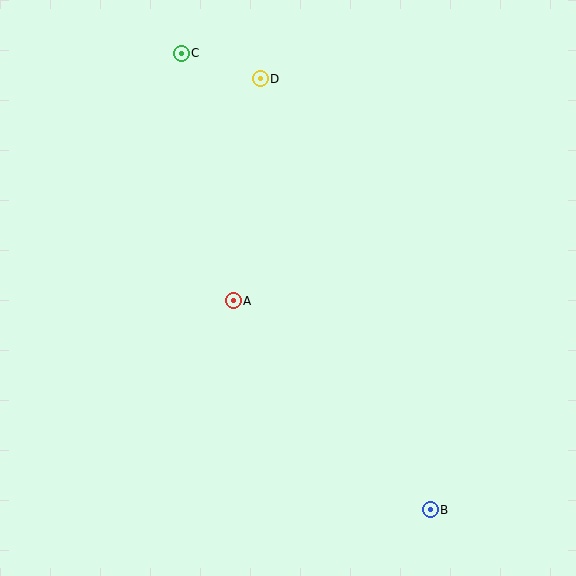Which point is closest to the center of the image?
Point A at (233, 301) is closest to the center.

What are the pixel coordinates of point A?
Point A is at (233, 301).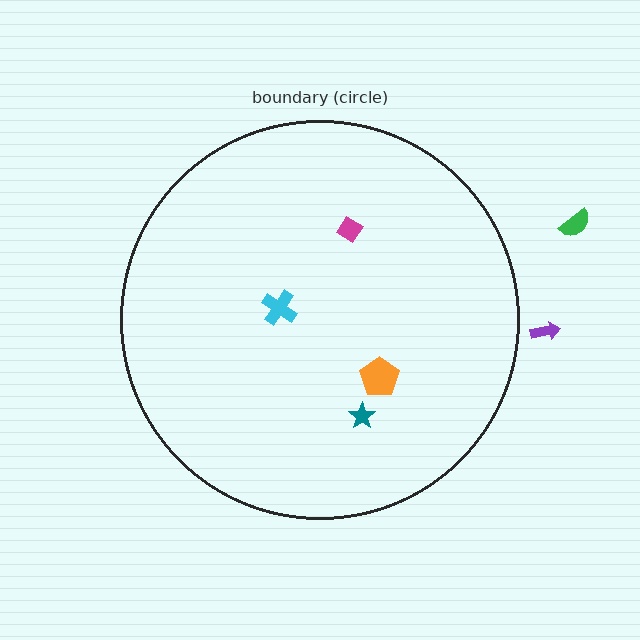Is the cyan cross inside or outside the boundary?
Inside.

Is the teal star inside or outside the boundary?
Inside.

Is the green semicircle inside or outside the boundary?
Outside.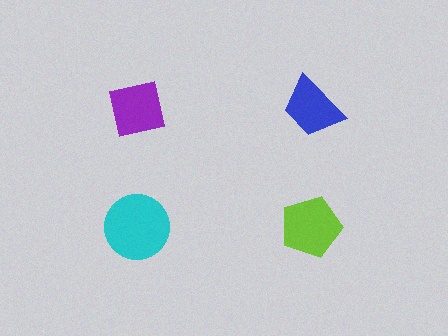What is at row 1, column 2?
A blue trapezoid.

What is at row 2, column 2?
A lime pentagon.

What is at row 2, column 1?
A cyan circle.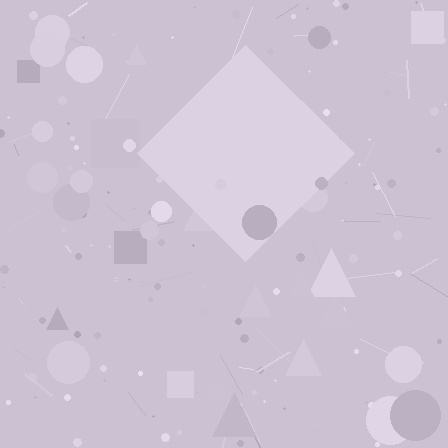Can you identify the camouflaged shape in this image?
The camouflaged shape is a diamond.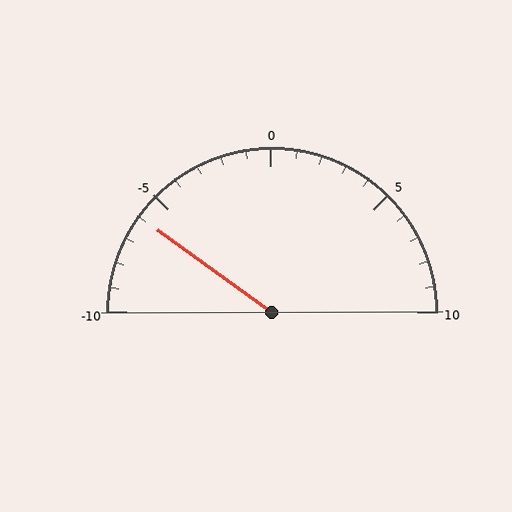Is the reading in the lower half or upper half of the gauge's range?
The reading is in the lower half of the range (-10 to 10).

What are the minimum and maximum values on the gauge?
The gauge ranges from -10 to 10.